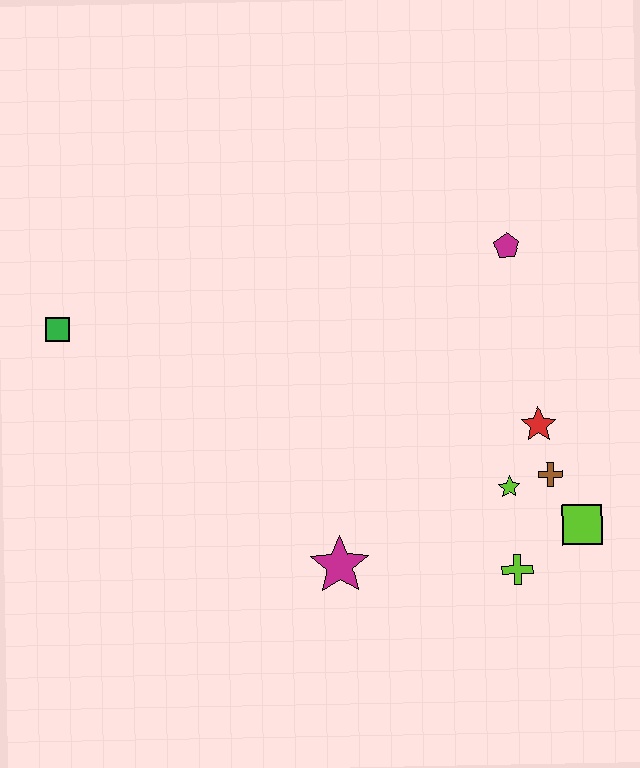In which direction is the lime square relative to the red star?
The lime square is below the red star.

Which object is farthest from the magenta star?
The green square is farthest from the magenta star.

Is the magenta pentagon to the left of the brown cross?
Yes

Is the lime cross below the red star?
Yes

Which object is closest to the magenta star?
The lime cross is closest to the magenta star.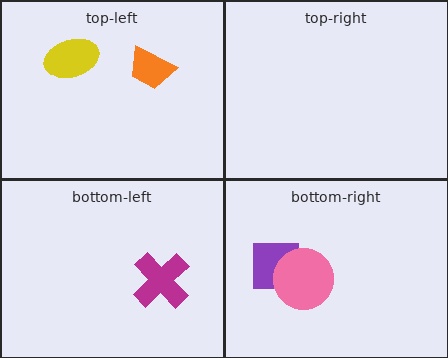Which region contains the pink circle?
The bottom-right region.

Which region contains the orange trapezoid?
The top-left region.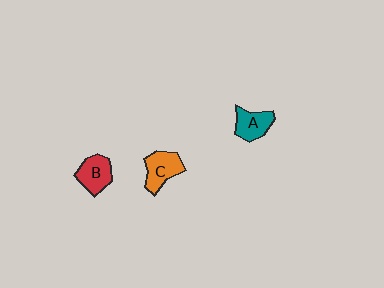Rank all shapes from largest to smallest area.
From largest to smallest: C (orange), B (red), A (teal).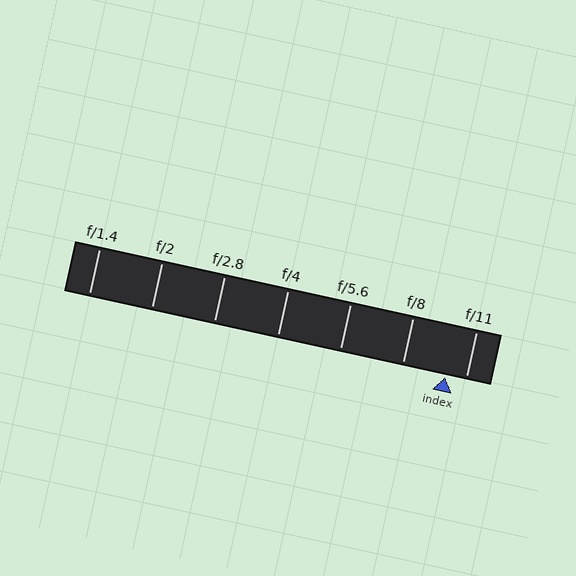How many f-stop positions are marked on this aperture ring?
There are 7 f-stop positions marked.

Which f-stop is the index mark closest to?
The index mark is closest to f/11.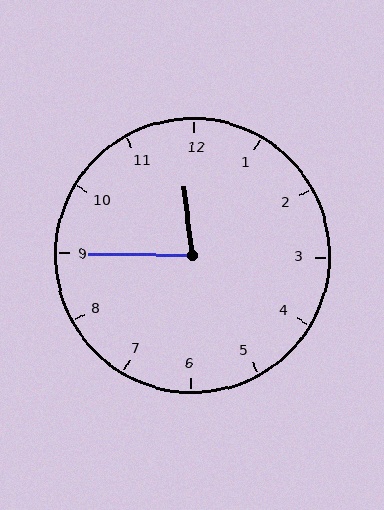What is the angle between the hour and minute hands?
Approximately 82 degrees.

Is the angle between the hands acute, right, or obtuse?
It is acute.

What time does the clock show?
11:45.